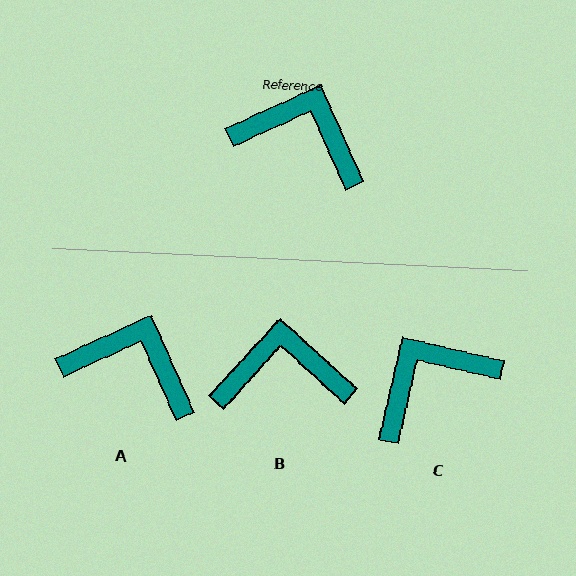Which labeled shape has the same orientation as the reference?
A.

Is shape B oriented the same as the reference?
No, it is off by about 24 degrees.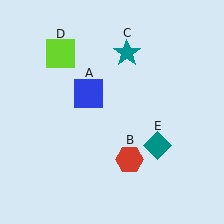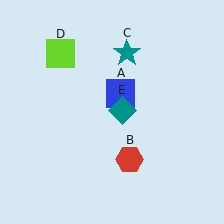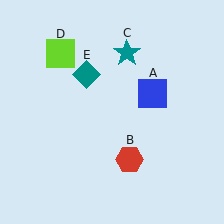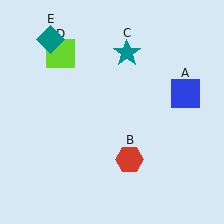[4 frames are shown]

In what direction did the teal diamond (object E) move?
The teal diamond (object E) moved up and to the left.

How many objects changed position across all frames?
2 objects changed position: blue square (object A), teal diamond (object E).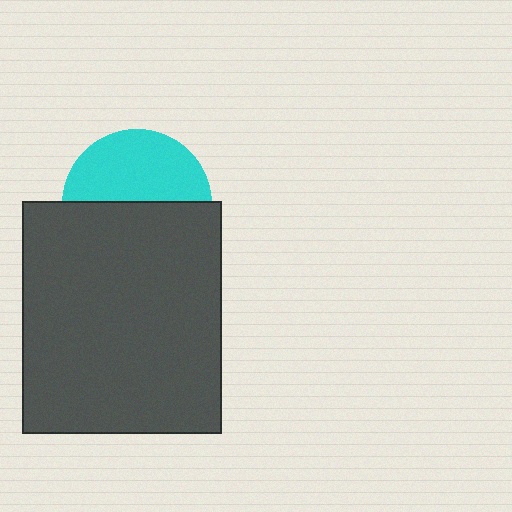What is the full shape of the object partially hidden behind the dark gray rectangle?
The partially hidden object is a cyan circle.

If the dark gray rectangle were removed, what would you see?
You would see the complete cyan circle.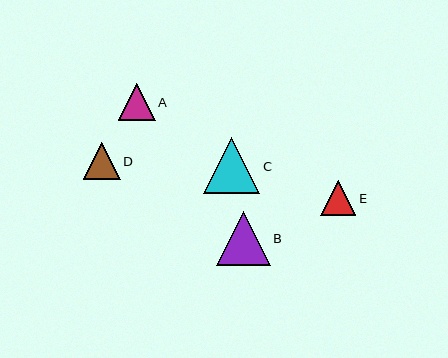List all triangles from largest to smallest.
From largest to smallest: C, B, A, D, E.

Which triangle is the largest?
Triangle C is the largest with a size of approximately 56 pixels.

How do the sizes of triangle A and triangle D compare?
Triangle A and triangle D are approximately the same size.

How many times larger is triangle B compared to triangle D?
Triangle B is approximately 1.5 times the size of triangle D.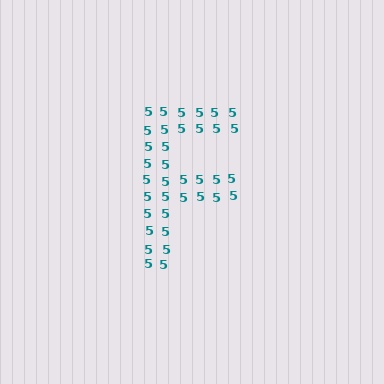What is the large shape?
The large shape is the letter F.